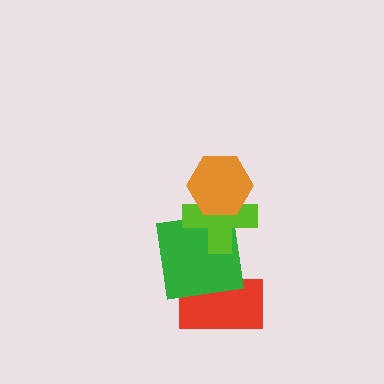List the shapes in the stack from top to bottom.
From top to bottom: the orange hexagon, the lime cross, the green square, the red rectangle.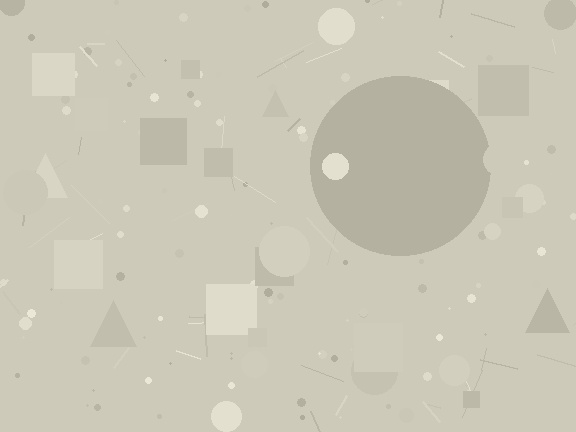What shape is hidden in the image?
A circle is hidden in the image.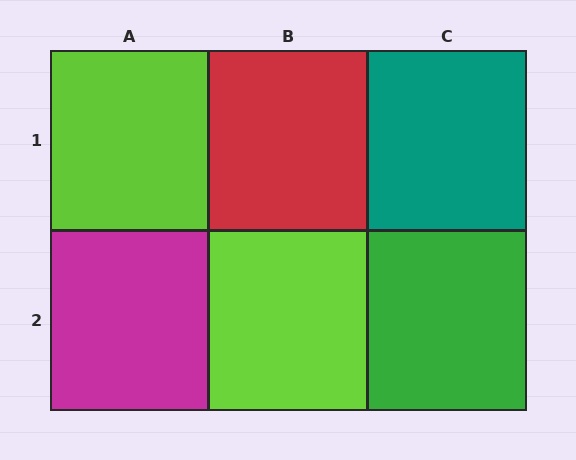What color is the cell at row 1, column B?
Red.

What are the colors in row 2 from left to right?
Magenta, lime, green.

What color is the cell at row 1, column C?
Teal.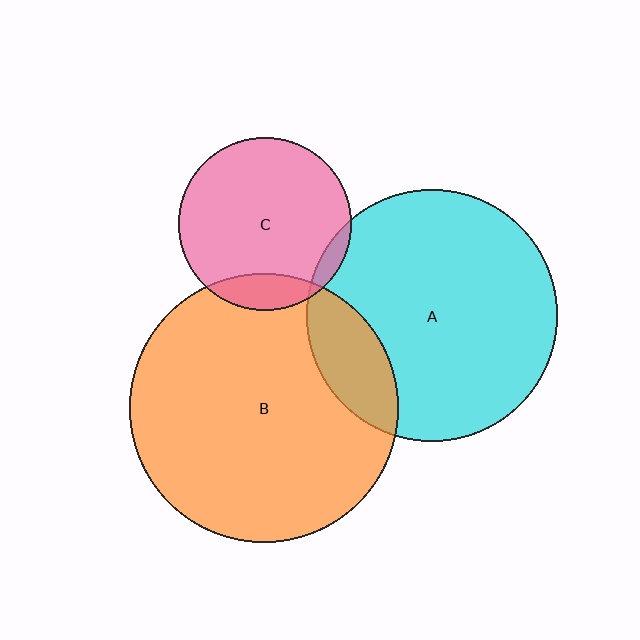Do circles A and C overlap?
Yes.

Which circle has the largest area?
Circle B (orange).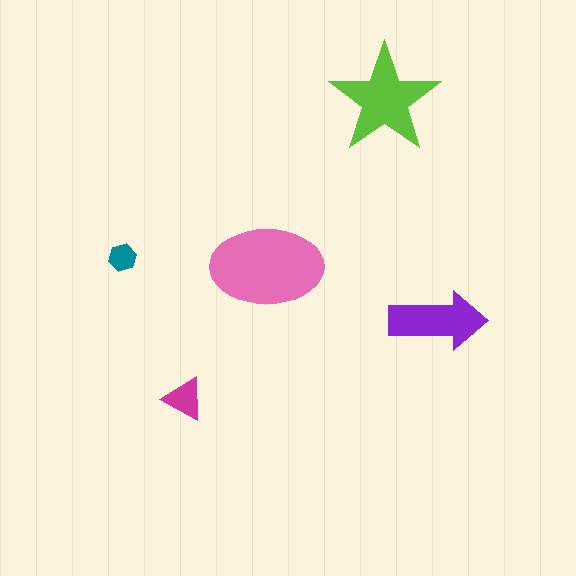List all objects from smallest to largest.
The teal hexagon, the magenta triangle, the purple arrow, the lime star, the pink ellipse.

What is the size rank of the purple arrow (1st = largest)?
3rd.